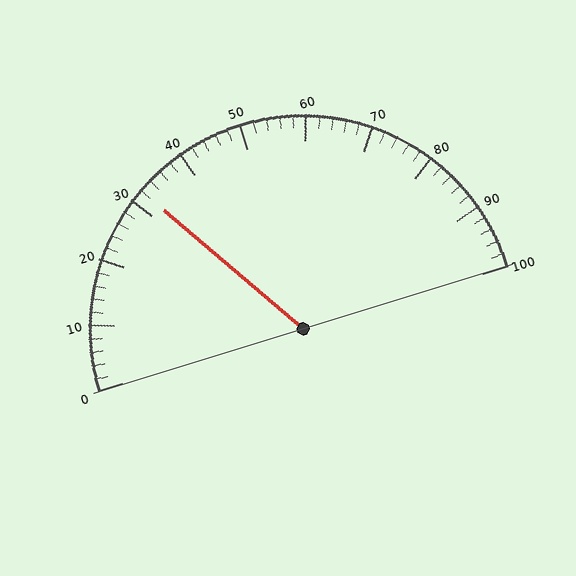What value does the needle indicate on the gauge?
The needle indicates approximately 32.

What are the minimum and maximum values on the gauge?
The gauge ranges from 0 to 100.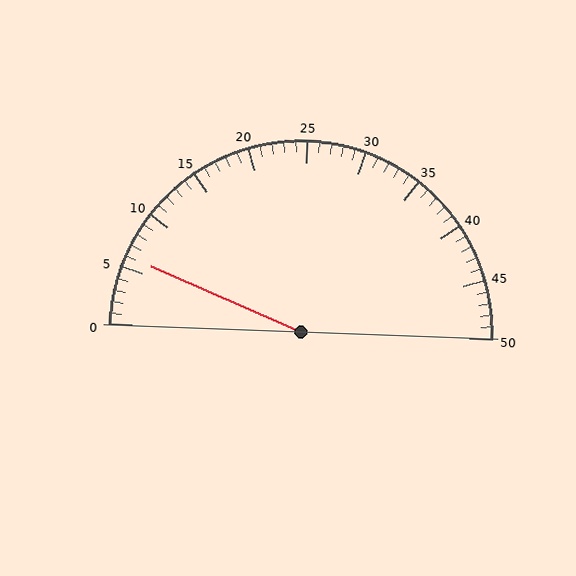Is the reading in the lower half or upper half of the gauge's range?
The reading is in the lower half of the range (0 to 50).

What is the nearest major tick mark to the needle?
The nearest major tick mark is 5.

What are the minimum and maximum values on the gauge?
The gauge ranges from 0 to 50.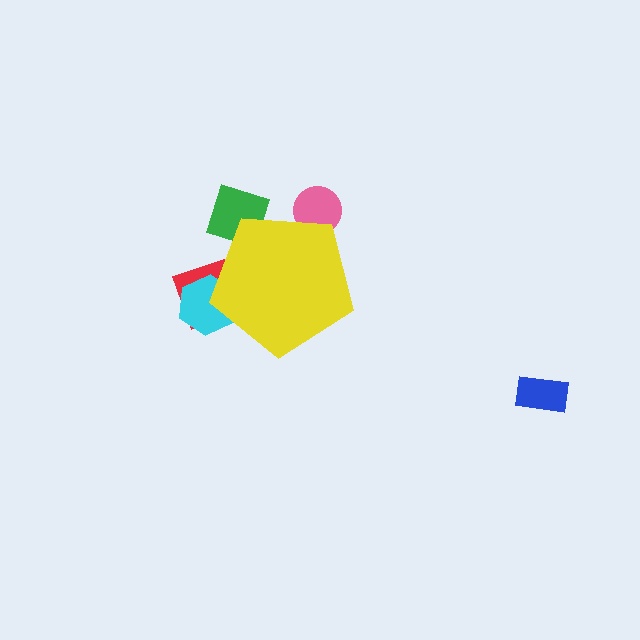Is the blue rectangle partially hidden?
No, the blue rectangle is fully visible.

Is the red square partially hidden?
Yes, the red square is partially hidden behind the yellow pentagon.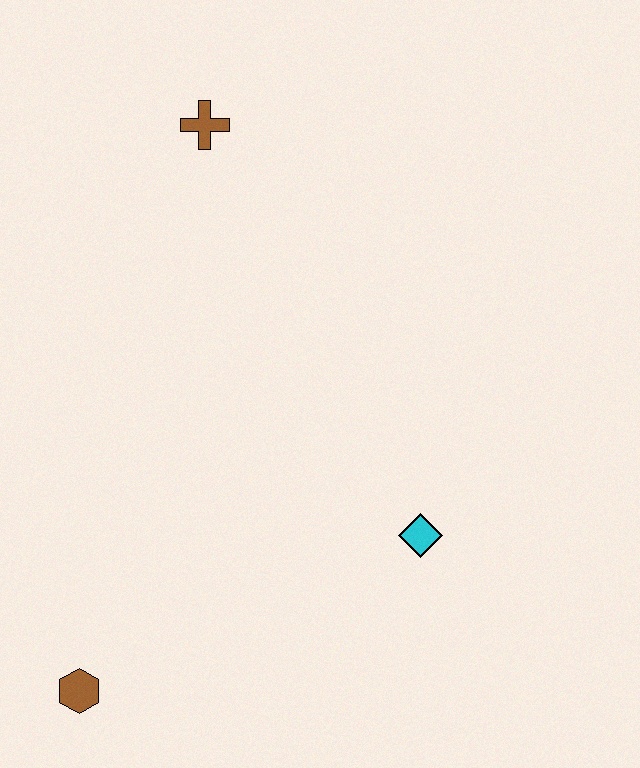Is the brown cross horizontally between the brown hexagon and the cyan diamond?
Yes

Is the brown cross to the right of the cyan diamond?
No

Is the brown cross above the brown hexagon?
Yes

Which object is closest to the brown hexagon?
The cyan diamond is closest to the brown hexagon.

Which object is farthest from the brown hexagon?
The brown cross is farthest from the brown hexagon.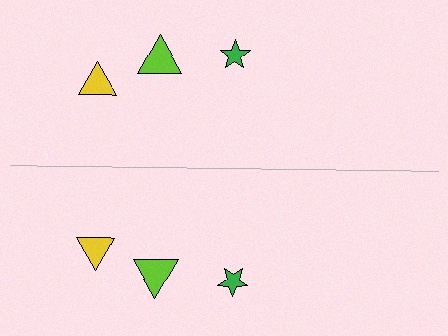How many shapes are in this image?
There are 6 shapes in this image.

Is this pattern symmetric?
Yes, this pattern has bilateral (reflection) symmetry.